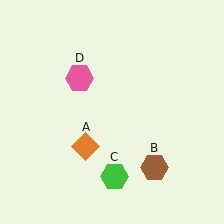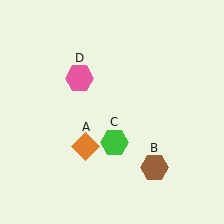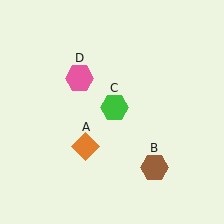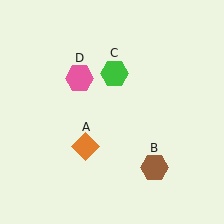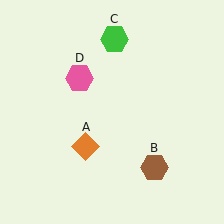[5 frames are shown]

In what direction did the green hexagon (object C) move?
The green hexagon (object C) moved up.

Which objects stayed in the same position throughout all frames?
Orange diamond (object A) and brown hexagon (object B) and pink hexagon (object D) remained stationary.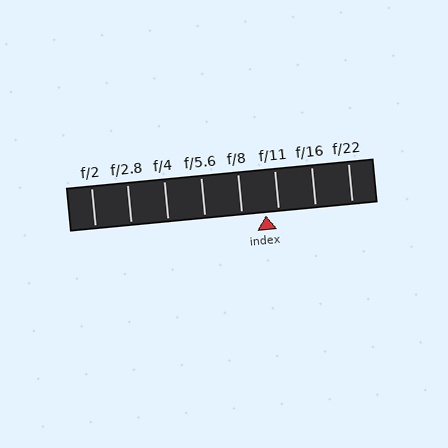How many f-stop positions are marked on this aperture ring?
There are 8 f-stop positions marked.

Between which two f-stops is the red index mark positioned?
The index mark is between f/8 and f/11.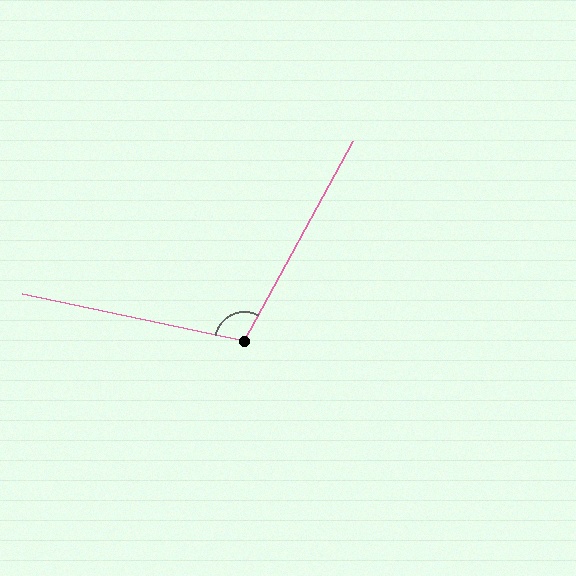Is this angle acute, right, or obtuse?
It is obtuse.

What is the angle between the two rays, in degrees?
Approximately 106 degrees.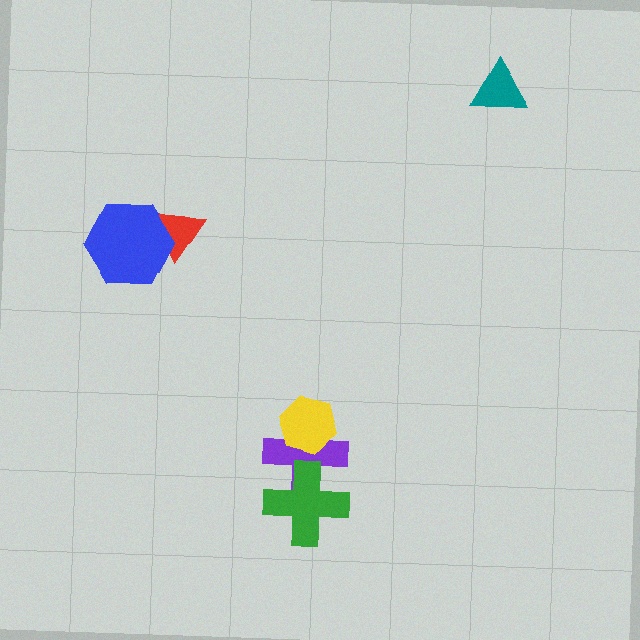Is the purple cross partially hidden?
Yes, it is partially covered by another shape.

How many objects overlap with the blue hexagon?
1 object overlaps with the blue hexagon.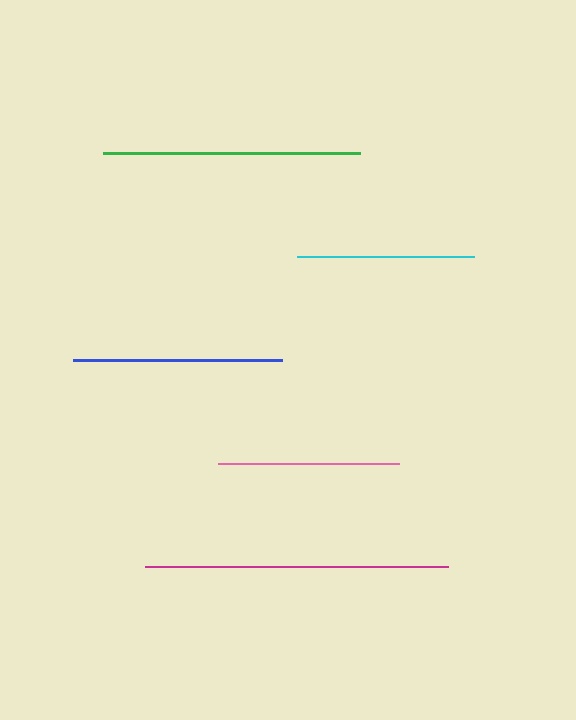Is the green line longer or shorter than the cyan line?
The green line is longer than the cyan line.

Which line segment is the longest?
The magenta line is the longest at approximately 302 pixels.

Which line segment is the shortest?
The cyan line is the shortest at approximately 176 pixels.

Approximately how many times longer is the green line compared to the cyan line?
The green line is approximately 1.5 times the length of the cyan line.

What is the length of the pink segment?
The pink segment is approximately 181 pixels long.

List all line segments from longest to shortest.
From longest to shortest: magenta, green, blue, pink, cyan.